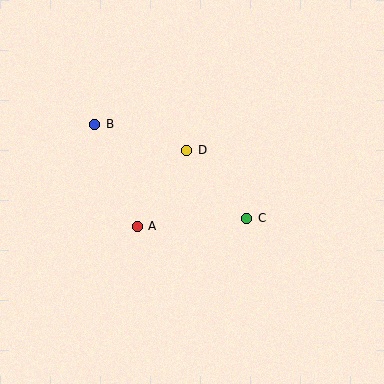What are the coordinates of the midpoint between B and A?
The midpoint between B and A is at (116, 175).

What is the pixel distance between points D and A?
The distance between D and A is 91 pixels.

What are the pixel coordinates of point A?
Point A is at (137, 226).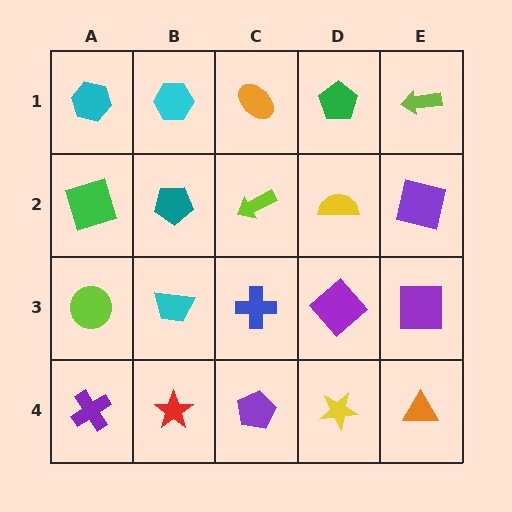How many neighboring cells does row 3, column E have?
3.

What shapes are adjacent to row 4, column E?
A purple square (row 3, column E), a yellow star (row 4, column D).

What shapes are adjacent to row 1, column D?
A yellow semicircle (row 2, column D), an orange ellipse (row 1, column C), a lime arrow (row 1, column E).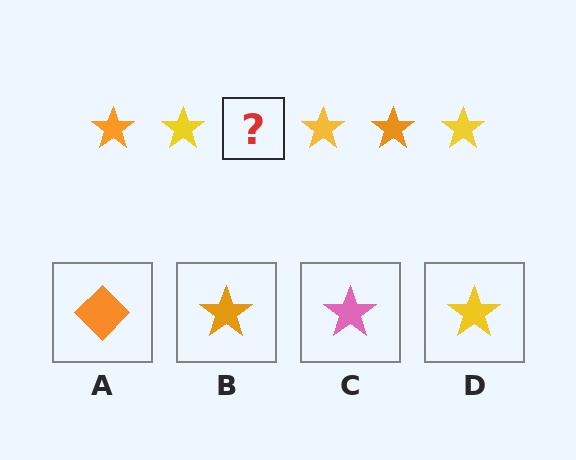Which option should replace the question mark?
Option B.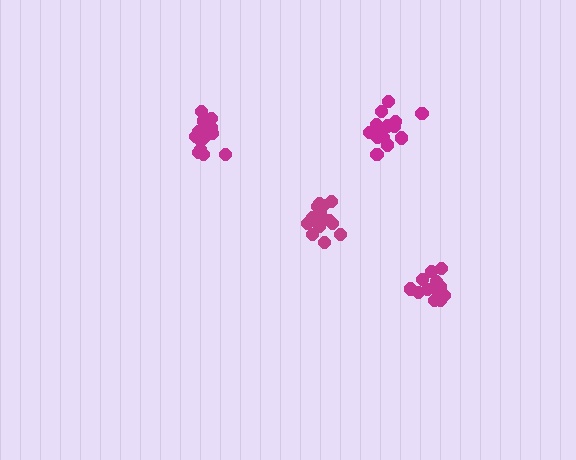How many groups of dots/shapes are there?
There are 4 groups.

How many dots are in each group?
Group 1: 16 dots, Group 2: 16 dots, Group 3: 12 dots, Group 4: 18 dots (62 total).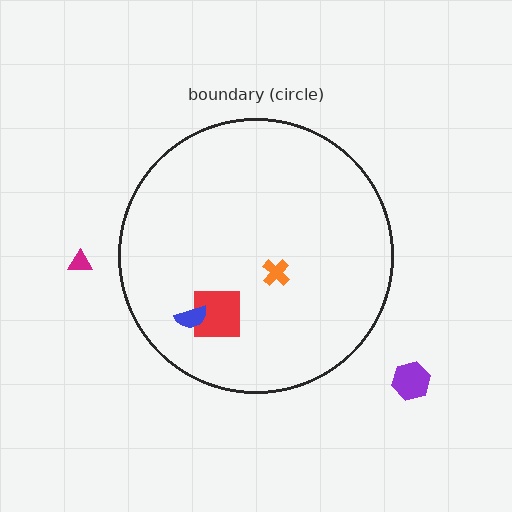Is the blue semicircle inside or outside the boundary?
Inside.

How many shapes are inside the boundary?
3 inside, 2 outside.